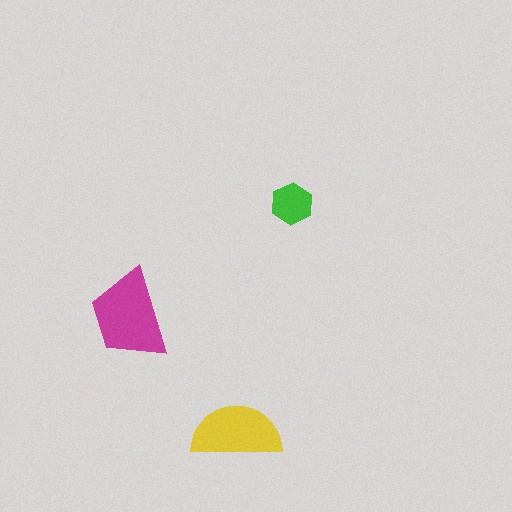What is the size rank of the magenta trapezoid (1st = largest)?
1st.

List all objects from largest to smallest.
The magenta trapezoid, the yellow semicircle, the green hexagon.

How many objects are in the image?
There are 3 objects in the image.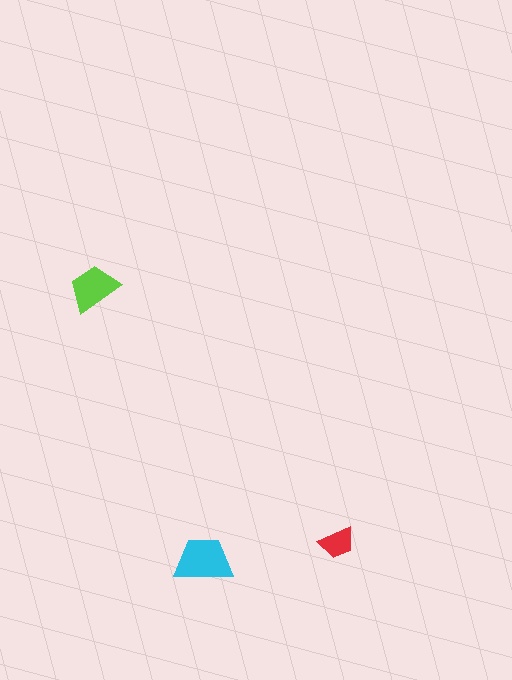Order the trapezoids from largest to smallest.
the cyan one, the lime one, the red one.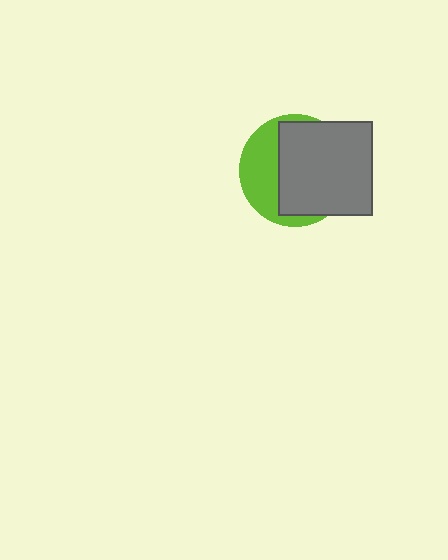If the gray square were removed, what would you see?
You would see the complete lime circle.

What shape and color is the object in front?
The object in front is a gray square.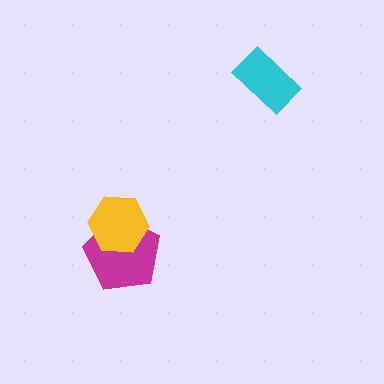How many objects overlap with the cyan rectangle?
0 objects overlap with the cyan rectangle.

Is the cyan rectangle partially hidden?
No, no other shape covers it.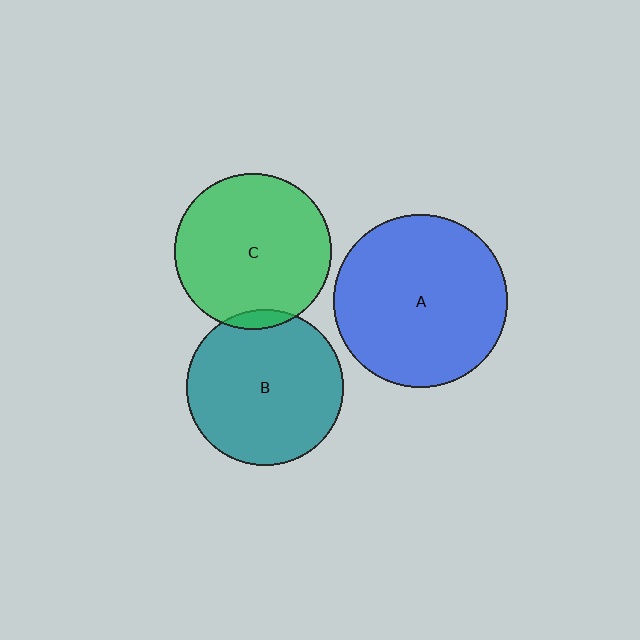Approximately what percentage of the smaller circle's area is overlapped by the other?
Approximately 5%.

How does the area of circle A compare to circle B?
Approximately 1.2 times.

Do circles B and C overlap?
Yes.